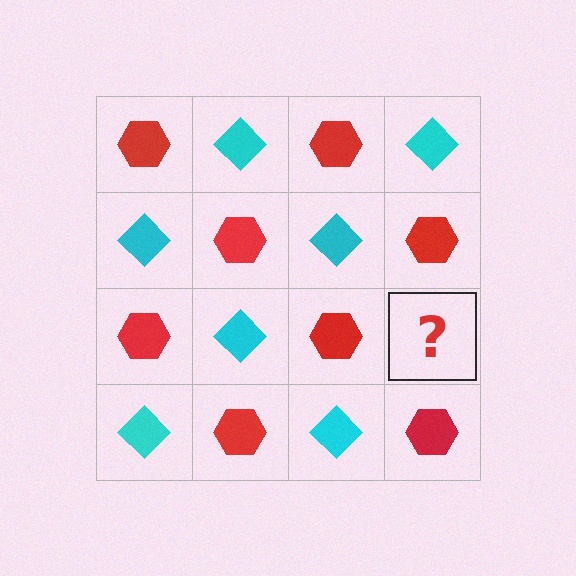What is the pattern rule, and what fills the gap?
The rule is that it alternates red hexagon and cyan diamond in a checkerboard pattern. The gap should be filled with a cyan diamond.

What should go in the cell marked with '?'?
The missing cell should contain a cyan diamond.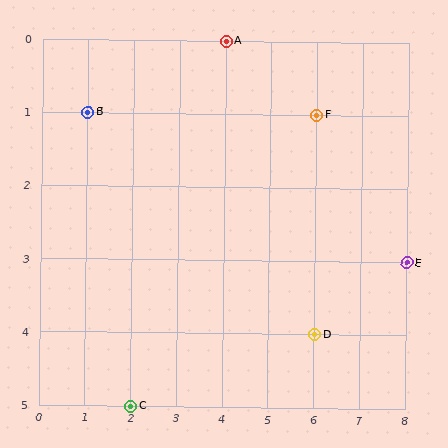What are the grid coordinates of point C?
Point C is at grid coordinates (2, 5).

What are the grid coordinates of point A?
Point A is at grid coordinates (4, 0).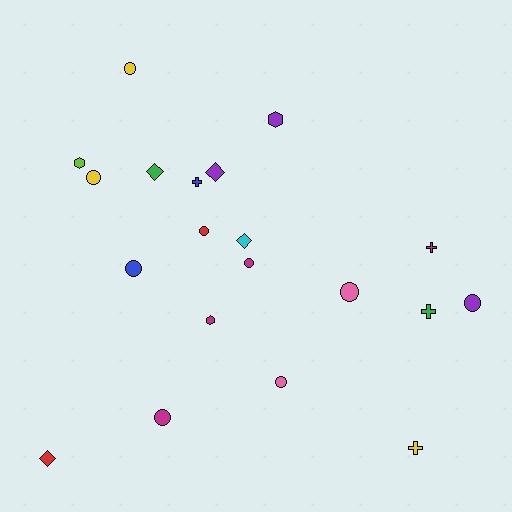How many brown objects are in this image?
There are no brown objects.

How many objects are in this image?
There are 20 objects.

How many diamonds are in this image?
There are 4 diamonds.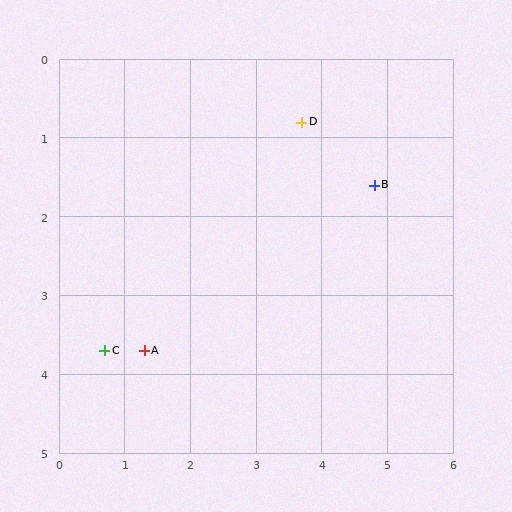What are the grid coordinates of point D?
Point D is at approximately (3.7, 0.8).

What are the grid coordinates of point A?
Point A is at approximately (1.3, 3.7).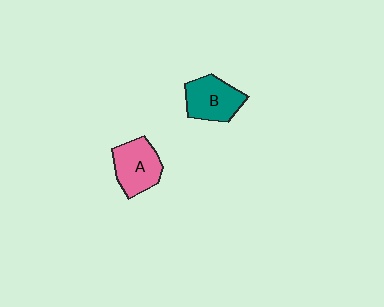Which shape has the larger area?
Shape B (teal).